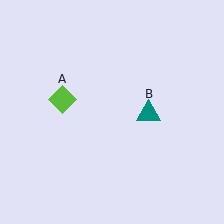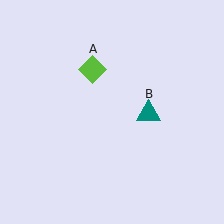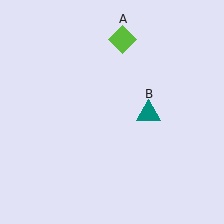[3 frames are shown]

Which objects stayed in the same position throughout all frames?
Teal triangle (object B) remained stationary.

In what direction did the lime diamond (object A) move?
The lime diamond (object A) moved up and to the right.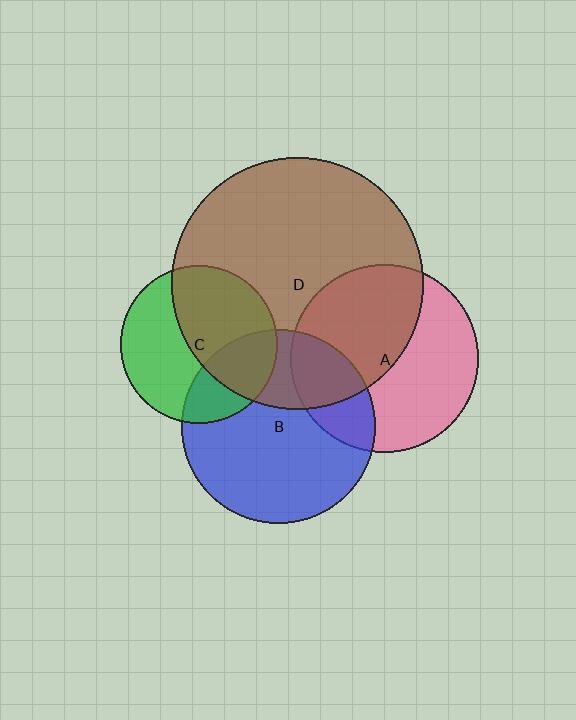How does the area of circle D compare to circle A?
Approximately 1.8 times.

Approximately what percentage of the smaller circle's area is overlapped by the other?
Approximately 50%.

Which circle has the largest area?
Circle D (brown).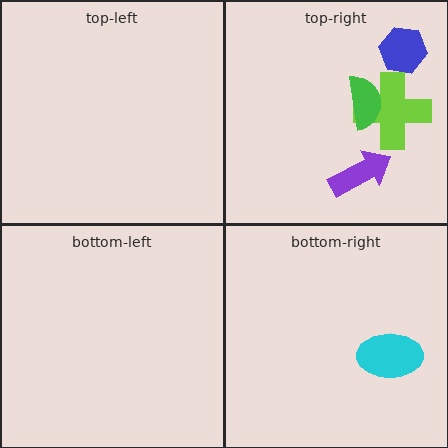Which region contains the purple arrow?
The top-right region.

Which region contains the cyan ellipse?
The bottom-right region.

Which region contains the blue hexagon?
The top-right region.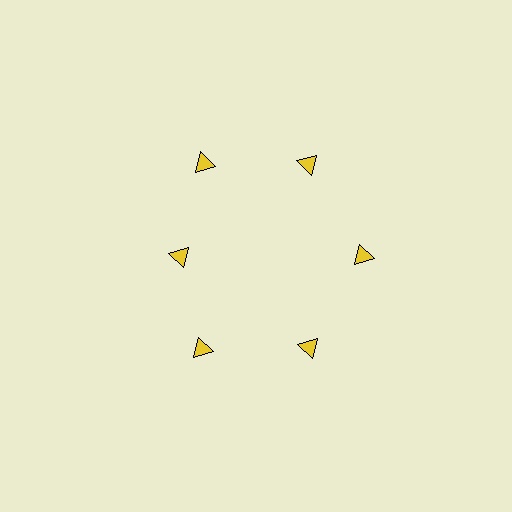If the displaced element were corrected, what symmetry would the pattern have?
It would have 6-fold rotational symmetry — the pattern would map onto itself every 60 degrees.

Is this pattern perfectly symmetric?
No. The 6 yellow triangles are arranged in a ring, but one element near the 9 o'clock position is pulled inward toward the center, breaking the 6-fold rotational symmetry.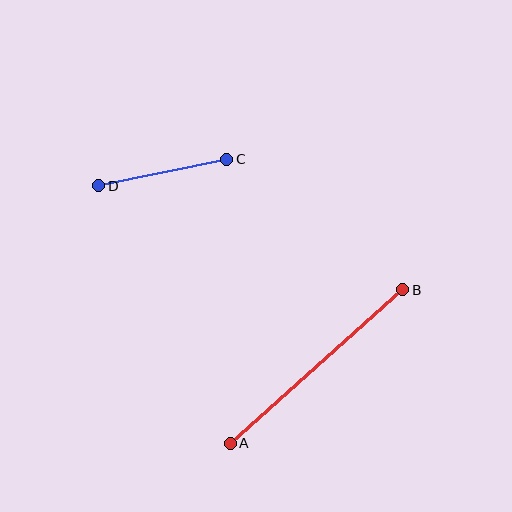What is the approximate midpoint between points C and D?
The midpoint is at approximately (163, 173) pixels.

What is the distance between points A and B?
The distance is approximately 231 pixels.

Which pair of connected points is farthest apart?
Points A and B are farthest apart.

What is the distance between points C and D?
The distance is approximately 131 pixels.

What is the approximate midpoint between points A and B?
The midpoint is at approximately (317, 366) pixels.